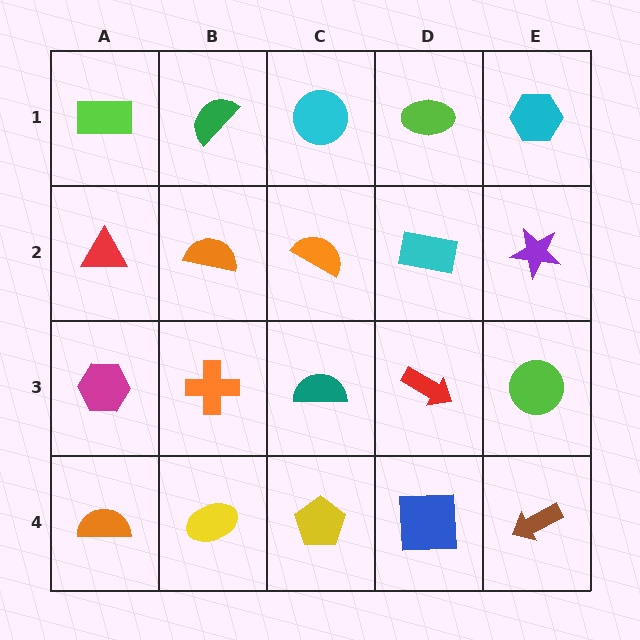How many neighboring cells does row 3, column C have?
4.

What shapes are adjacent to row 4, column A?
A magenta hexagon (row 3, column A), a yellow ellipse (row 4, column B).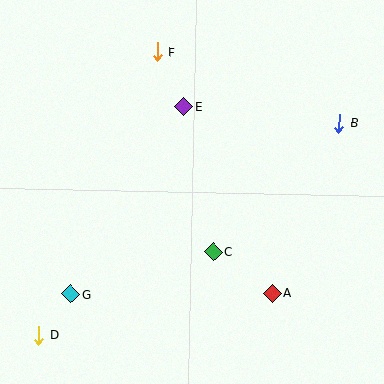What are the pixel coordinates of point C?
Point C is at (213, 252).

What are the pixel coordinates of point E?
Point E is at (183, 106).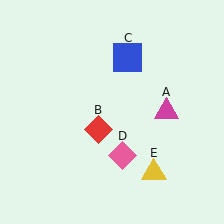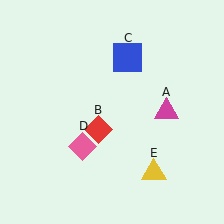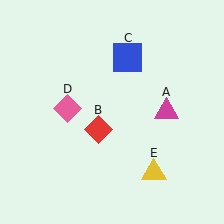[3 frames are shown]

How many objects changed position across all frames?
1 object changed position: pink diamond (object D).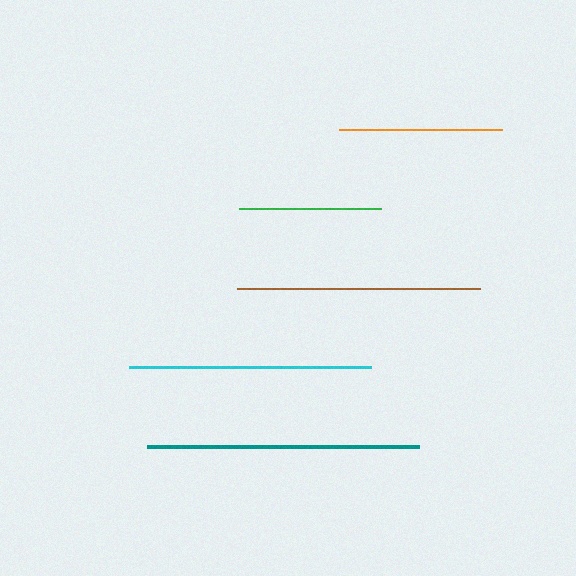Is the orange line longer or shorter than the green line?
The orange line is longer than the green line.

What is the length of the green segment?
The green segment is approximately 141 pixels long.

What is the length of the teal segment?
The teal segment is approximately 273 pixels long.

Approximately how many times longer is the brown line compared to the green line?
The brown line is approximately 1.7 times the length of the green line.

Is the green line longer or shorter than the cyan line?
The cyan line is longer than the green line.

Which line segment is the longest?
The teal line is the longest at approximately 273 pixels.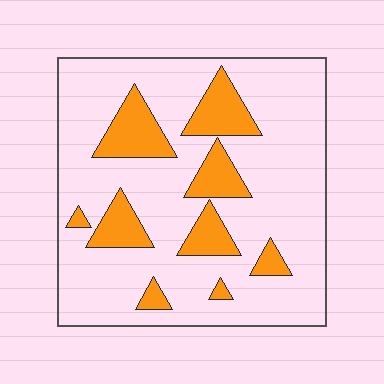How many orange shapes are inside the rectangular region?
9.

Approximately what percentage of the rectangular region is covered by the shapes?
Approximately 20%.